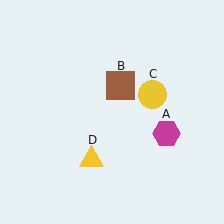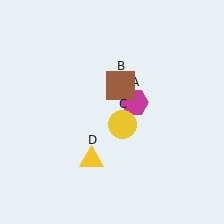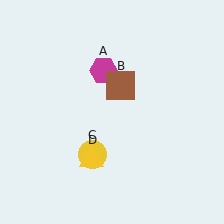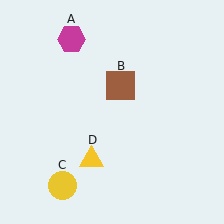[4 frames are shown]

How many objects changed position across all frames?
2 objects changed position: magenta hexagon (object A), yellow circle (object C).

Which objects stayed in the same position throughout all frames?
Brown square (object B) and yellow triangle (object D) remained stationary.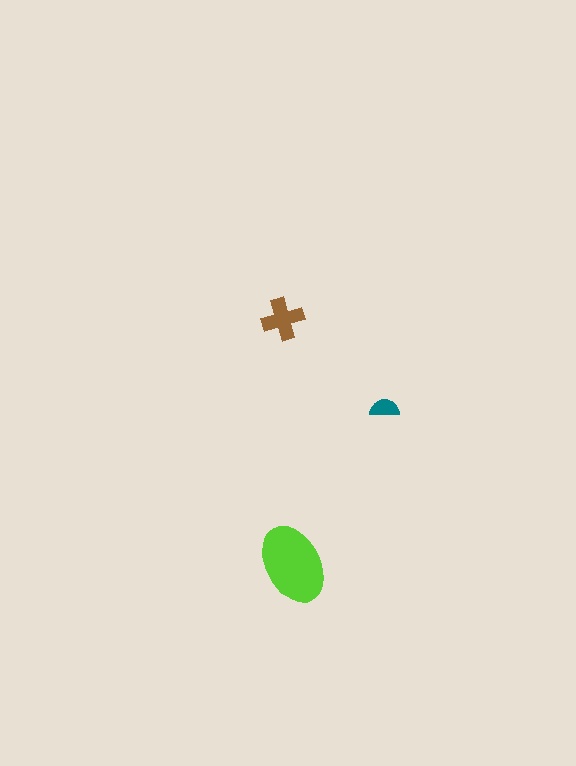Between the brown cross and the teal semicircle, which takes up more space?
The brown cross.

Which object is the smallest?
The teal semicircle.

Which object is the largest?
The lime ellipse.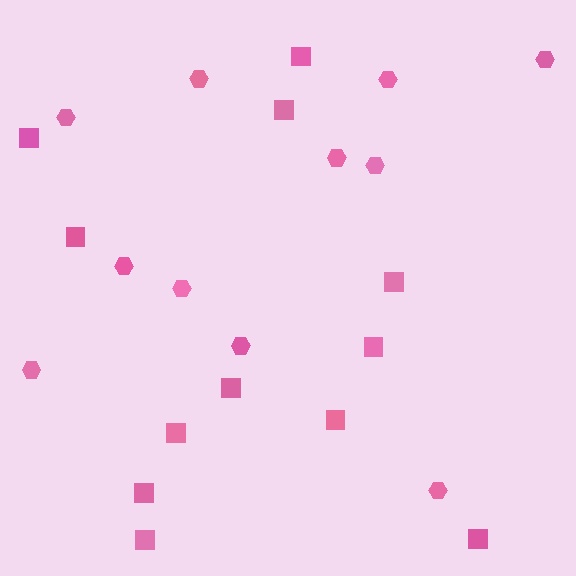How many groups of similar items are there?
There are 2 groups: one group of hexagons (11) and one group of squares (12).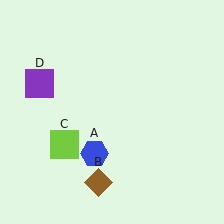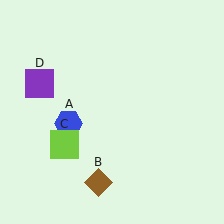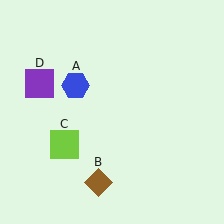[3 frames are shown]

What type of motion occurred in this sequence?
The blue hexagon (object A) rotated clockwise around the center of the scene.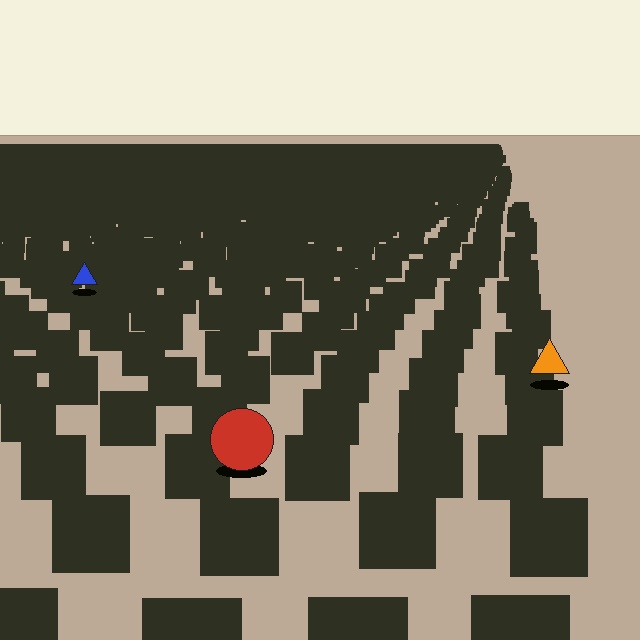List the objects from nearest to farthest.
From nearest to farthest: the red circle, the orange triangle, the blue triangle.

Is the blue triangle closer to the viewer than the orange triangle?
No. The orange triangle is closer — you can tell from the texture gradient: the ground texture is coarser near it.